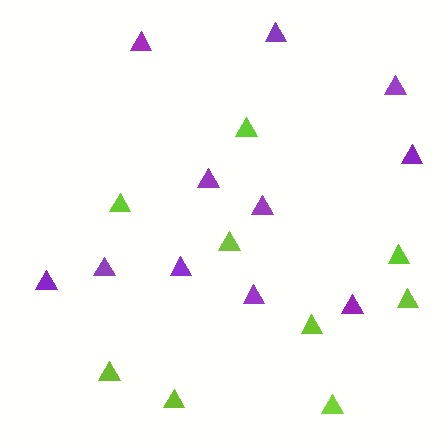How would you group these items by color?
There are 2 groups: one group of lime triangles (9) and one group of purple triangles (11).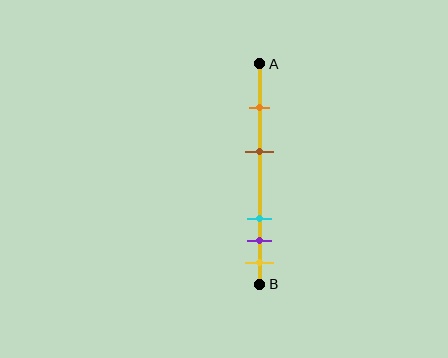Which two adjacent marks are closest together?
The purple and yellow marks are the closest adjacent pair.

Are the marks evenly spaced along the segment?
No, the marks are not evenly spaced.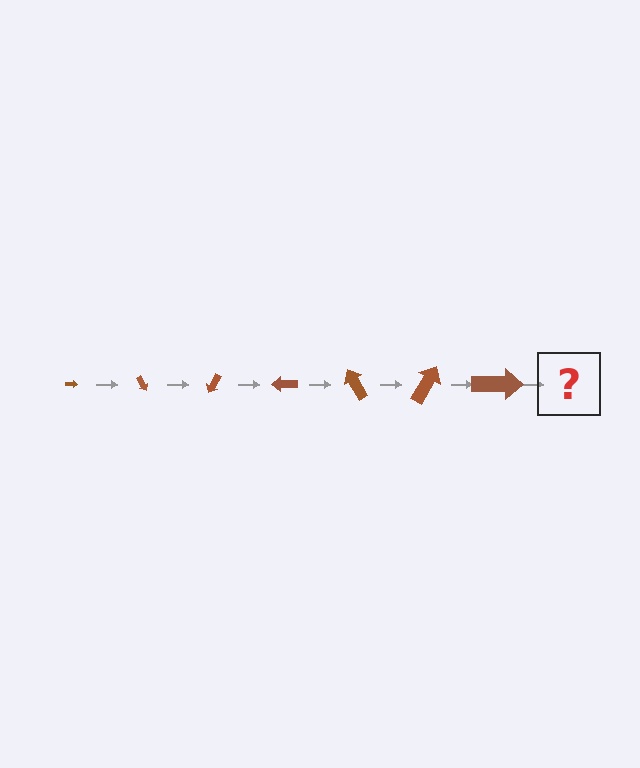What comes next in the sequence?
The next element should be an arrow, larger than the previous one and rotated 420 degrees from the start.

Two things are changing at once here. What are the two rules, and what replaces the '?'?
The two rules are that the arrow grows larger each step and it rotates 60 degrees each step. The '?' should be an arrow, larger than the previous one and rotated 420 degrees from the start.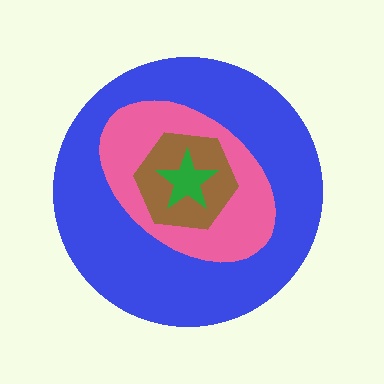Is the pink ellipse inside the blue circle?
Yes.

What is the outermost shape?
The blue circle.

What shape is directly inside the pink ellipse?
The brown hexagon.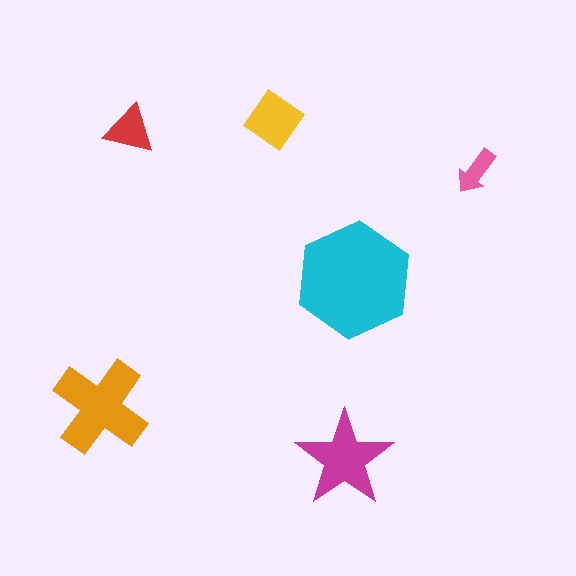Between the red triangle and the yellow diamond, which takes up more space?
The yellow diamond.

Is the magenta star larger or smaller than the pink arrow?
Larger.